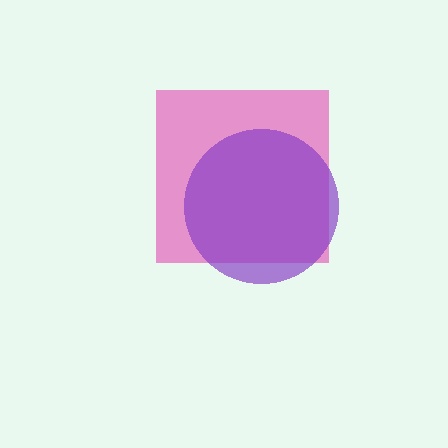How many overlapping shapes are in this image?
There are 2 overlapping shapes in the image.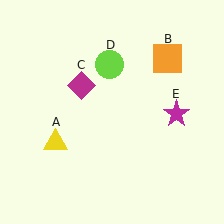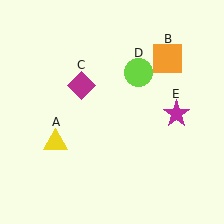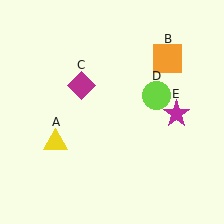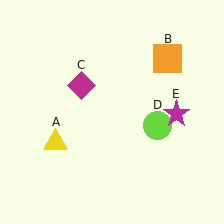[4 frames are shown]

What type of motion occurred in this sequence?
The lime circle (object D) rotated clockwise around the center of the scene.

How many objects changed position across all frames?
1 object changed position: lime circle (object D).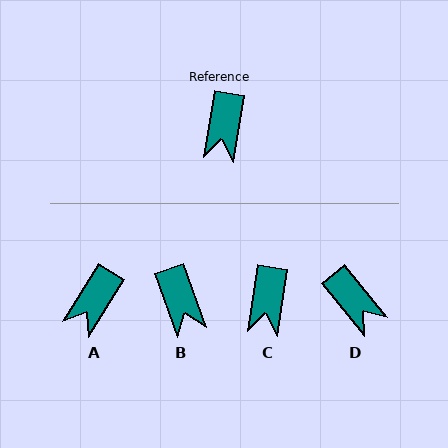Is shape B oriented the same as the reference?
No, it is off by about 28 degrees.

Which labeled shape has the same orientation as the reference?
C.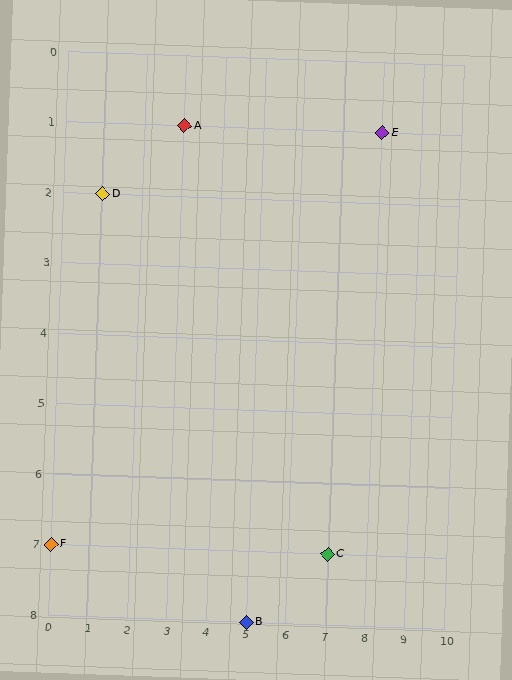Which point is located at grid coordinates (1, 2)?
Point D is at (1, 2).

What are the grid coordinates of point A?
Point A is at grid coordinates (3, 1).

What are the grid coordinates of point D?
Point D is at grid coordinates (1, 2).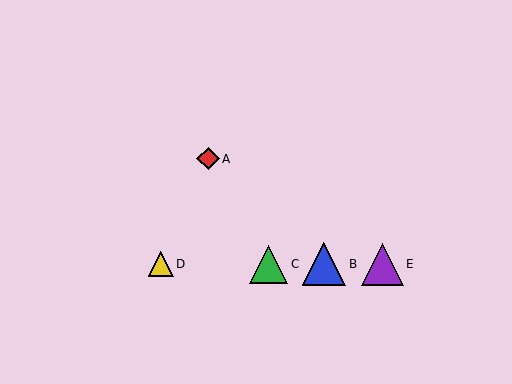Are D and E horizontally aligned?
Yes, both are at y≈264.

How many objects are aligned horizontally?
4 objects (B, C, D, E) are aligned horizontally.